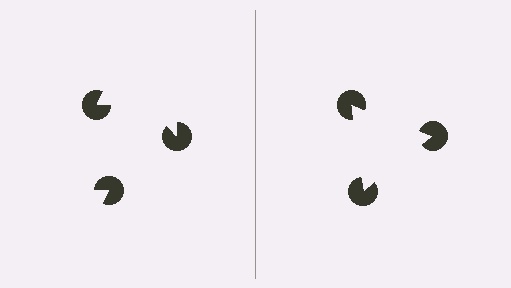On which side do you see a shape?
An illusory triangle appears on the right side. On the left side the wedge cuts are rotated, so no coherent shape forms.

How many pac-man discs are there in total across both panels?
6 — 3 on each side.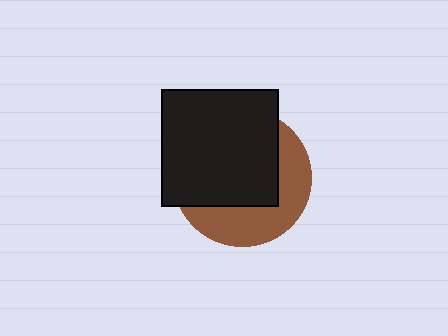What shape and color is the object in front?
The object in front is a black square.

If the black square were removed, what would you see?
You would see the complete brown circle.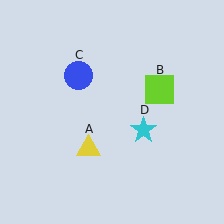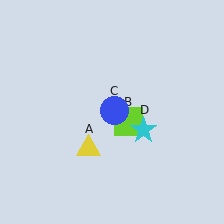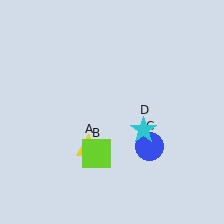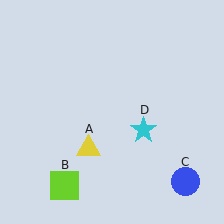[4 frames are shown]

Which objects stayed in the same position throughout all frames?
Yellow triangle (object A) and cyan star (object D) remained stationary.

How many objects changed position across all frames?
2 objects changed position: lime square (object B), blue circle (object C).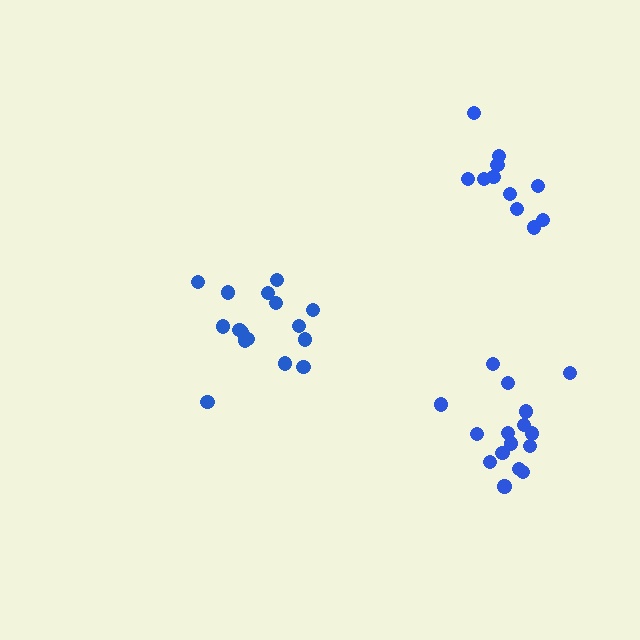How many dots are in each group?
Group 1: 16 dots, Group 2: 11 dots, Group 3: 16 dots (43 total).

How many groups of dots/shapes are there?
There are 3 groups.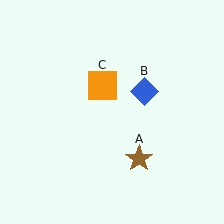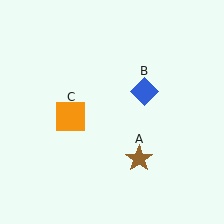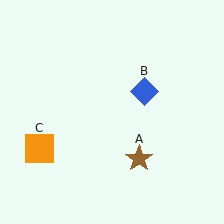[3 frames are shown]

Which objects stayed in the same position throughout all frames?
Brown star (object A) and blue diamond (object B) remained stationary.